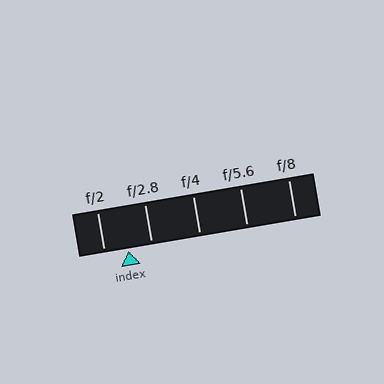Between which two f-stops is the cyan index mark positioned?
The index mark is between f/2 and f/2.8.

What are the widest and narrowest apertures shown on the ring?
The widest aperture shown is f/2 and the narrowest is f/8.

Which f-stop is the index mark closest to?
The index mark is closest to f/2.8.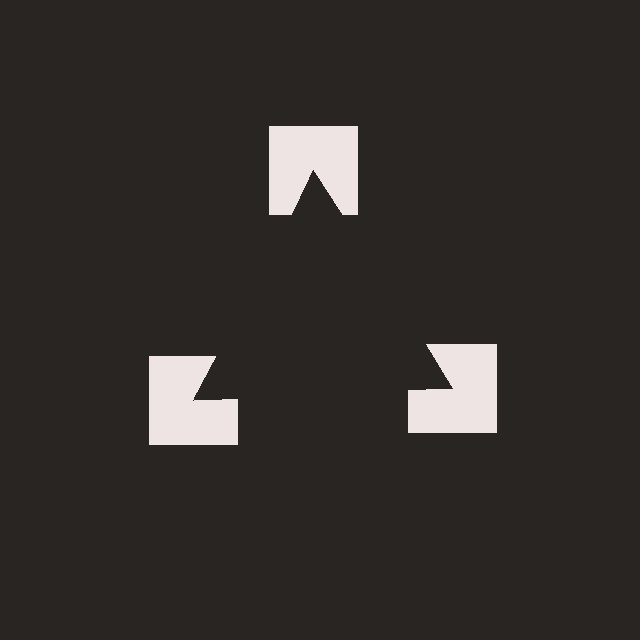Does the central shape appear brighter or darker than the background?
It typically appears slightly darker than the background, even though no actual brightness change is drawn.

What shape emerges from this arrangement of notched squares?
An illusory triangle — its edges are inferred from the aligned wedge cuts in the notched squares, not physically drawn.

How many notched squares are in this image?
There are 3 — one at each vertex of the illusory triangle.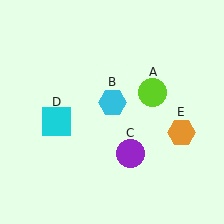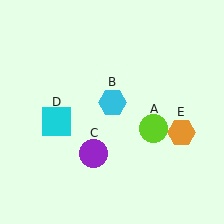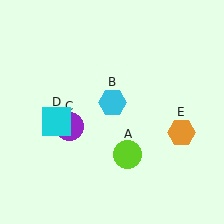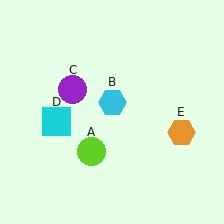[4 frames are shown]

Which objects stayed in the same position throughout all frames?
Cyan hexagon (object B) and cyan square (object D) and orange hexagon (object E) remained stationary.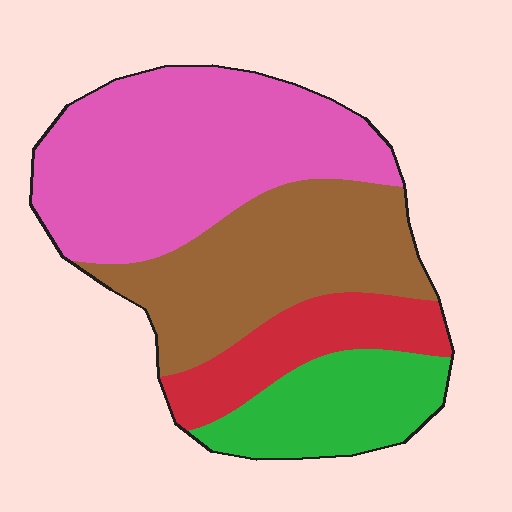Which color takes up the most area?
Pink, at roughly 40%.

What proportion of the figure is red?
Red covers about 15% of the figure.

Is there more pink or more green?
Pink.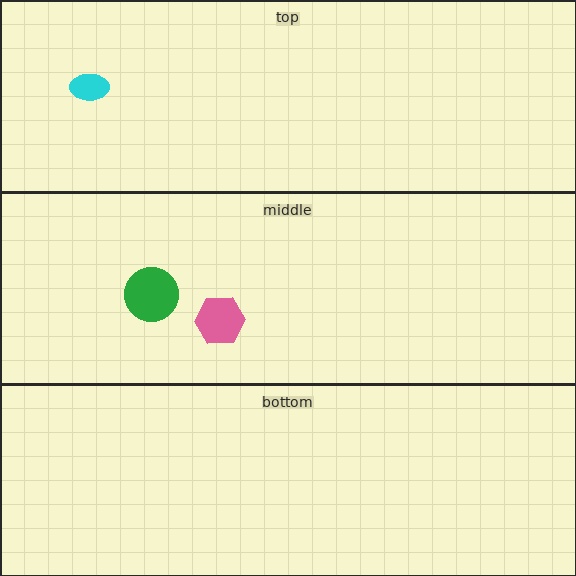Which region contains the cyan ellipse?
The top region.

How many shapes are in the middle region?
2.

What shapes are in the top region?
The cyan ellipse.